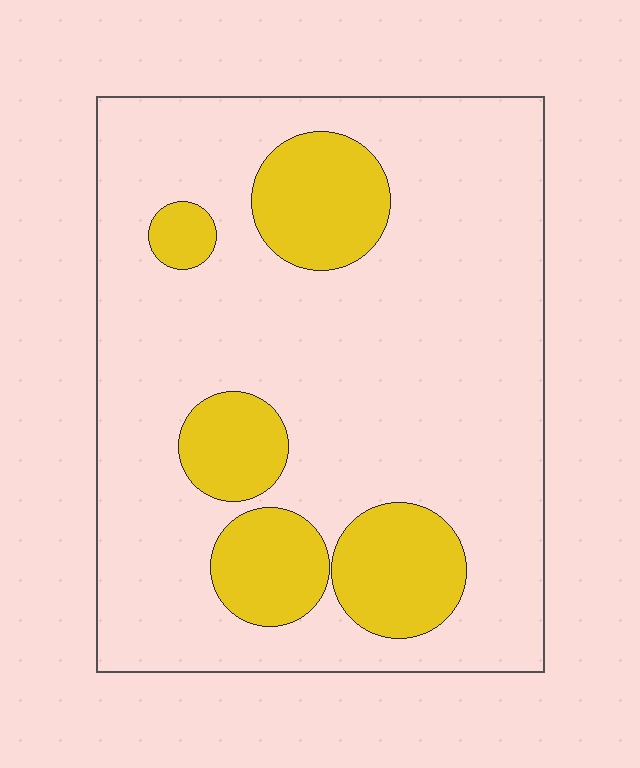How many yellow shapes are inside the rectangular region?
5.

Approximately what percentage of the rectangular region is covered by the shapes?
Approximately 20%.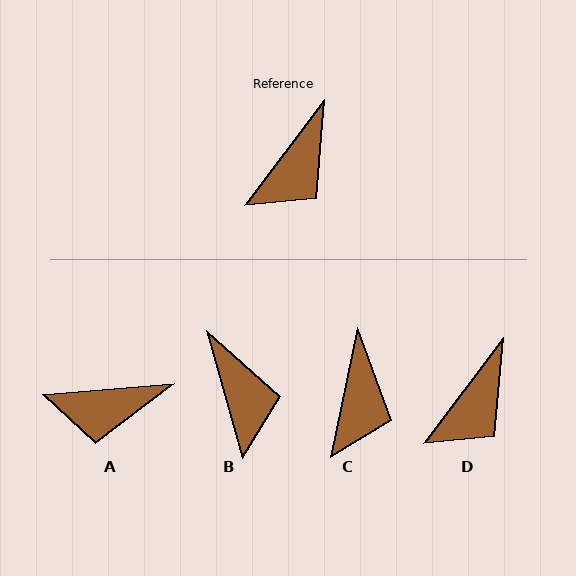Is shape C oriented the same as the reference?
No, it is off by about 25 degrees.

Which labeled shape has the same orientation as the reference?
D.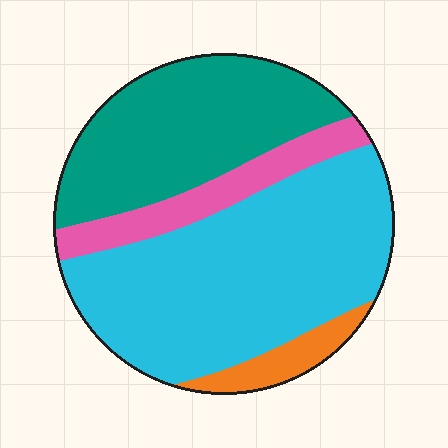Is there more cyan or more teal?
Cyan.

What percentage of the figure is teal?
Teal covers roughly 30% of the figure.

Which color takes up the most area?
Cyan, at roughly 50%.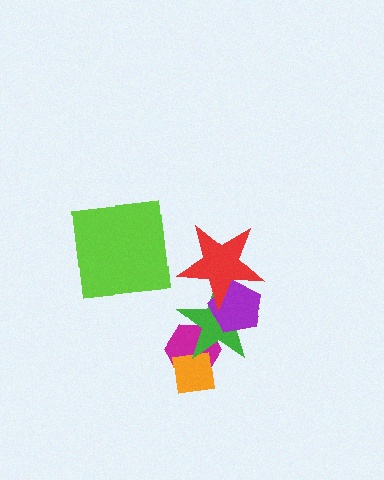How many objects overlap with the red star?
2 objects overlap with the red star.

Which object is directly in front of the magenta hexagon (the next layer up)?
The orange square is directly in front of the magenta hexagon.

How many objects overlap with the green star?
4 objects overlap with the green star.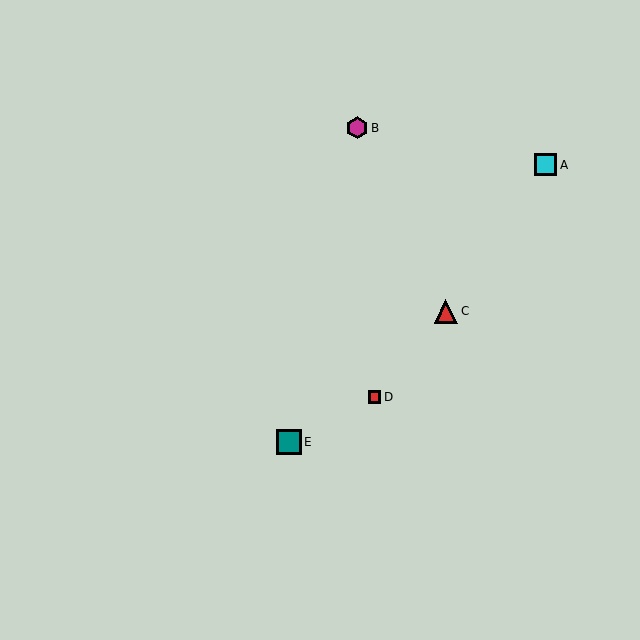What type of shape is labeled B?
Shape B is a magenta hexagon.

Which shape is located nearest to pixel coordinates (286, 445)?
The teal square (labeled E) at (289, 442) is nearest to that location.